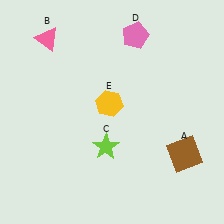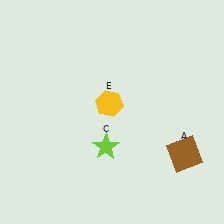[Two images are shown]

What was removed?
The pink pentagon (D), the pink triangle (B) were removed in Image 2.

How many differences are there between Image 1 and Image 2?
There are 2 differences between the two images.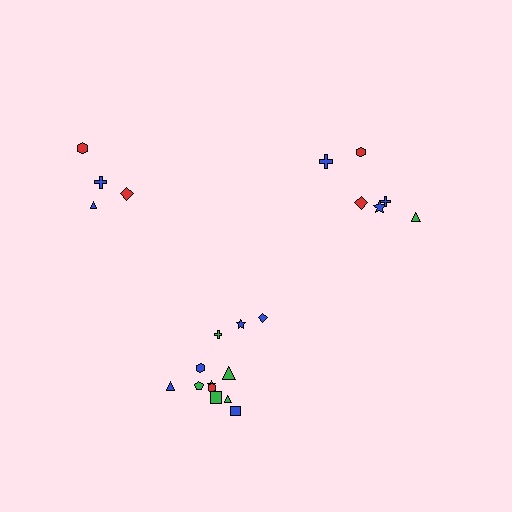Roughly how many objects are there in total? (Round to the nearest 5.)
Roughly 20 objects in total.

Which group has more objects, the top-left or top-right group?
The top-right group.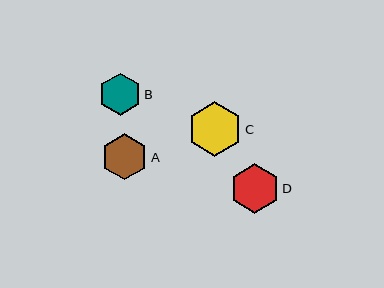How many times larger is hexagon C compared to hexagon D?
Hexagon C is approximately 1.1 times the size of hexagon D.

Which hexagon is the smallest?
Hexagon B is the smallest with a size of approximately 42 pixels.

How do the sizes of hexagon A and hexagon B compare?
Hexagon A and hexagon B are approximately the same size.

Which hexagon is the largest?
Hexagon C is the largest with a size of approximately 55 pixels.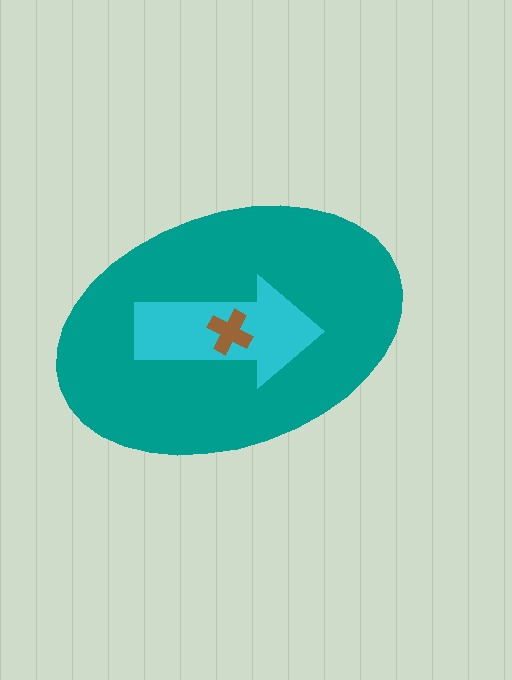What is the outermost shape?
The teal ellipse.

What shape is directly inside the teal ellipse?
The cyan arrow.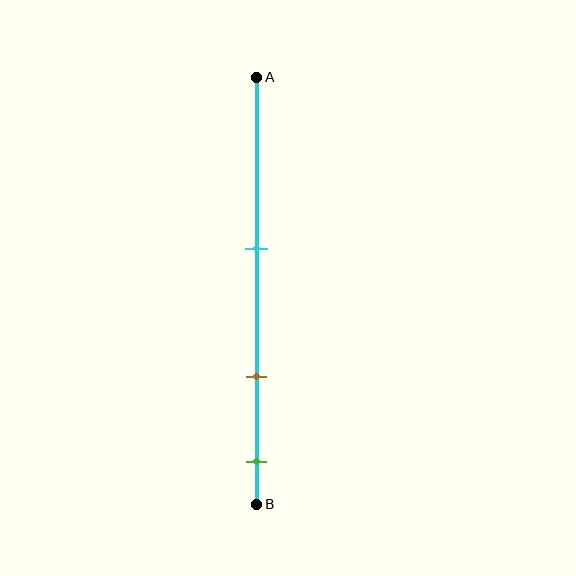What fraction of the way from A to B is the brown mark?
The brown mark is approximately 70% (0.7) of the way from A to B.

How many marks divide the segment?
There are 3 marks dividing the segment.